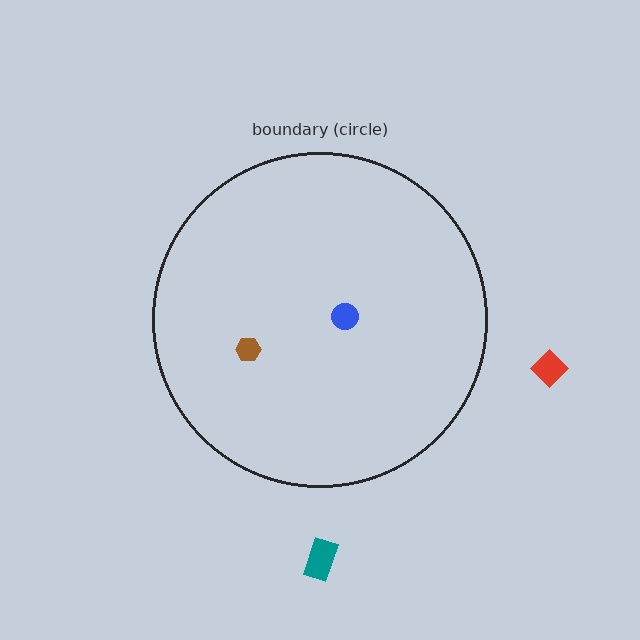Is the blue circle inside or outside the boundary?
Inside.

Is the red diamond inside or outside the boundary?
Outside.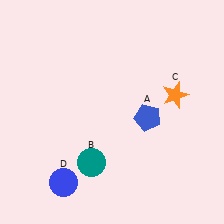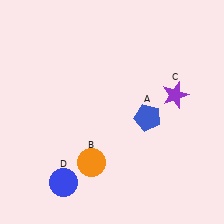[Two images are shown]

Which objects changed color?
B changed from teal to orange. C changed from orange to purple.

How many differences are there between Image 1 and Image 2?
There are 2 differences between the two images.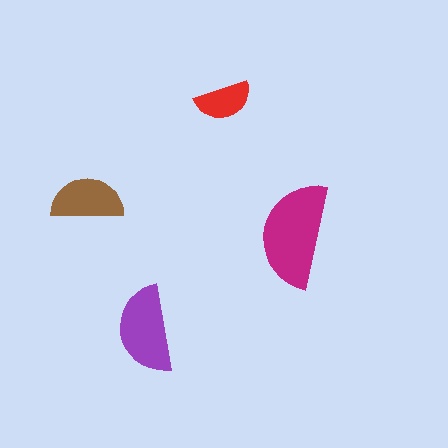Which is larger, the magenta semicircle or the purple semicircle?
The magenta one.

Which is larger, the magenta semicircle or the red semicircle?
The magenta one.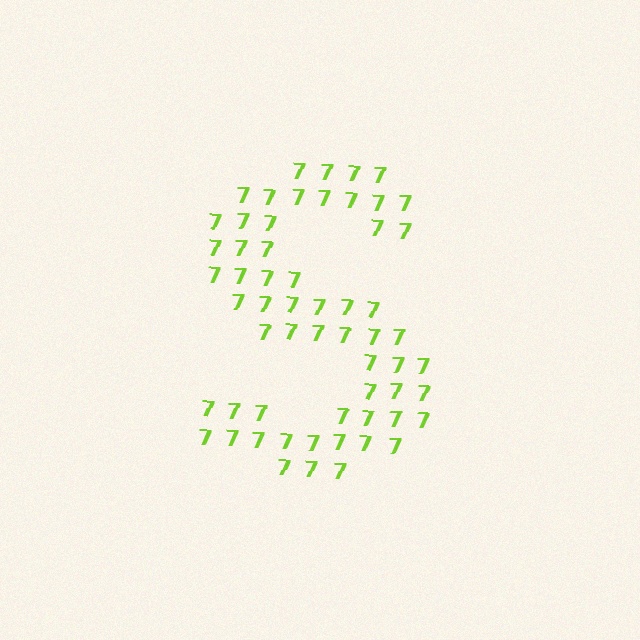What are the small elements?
The small elements are digit 7's.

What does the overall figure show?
The overall figure shows the letter S.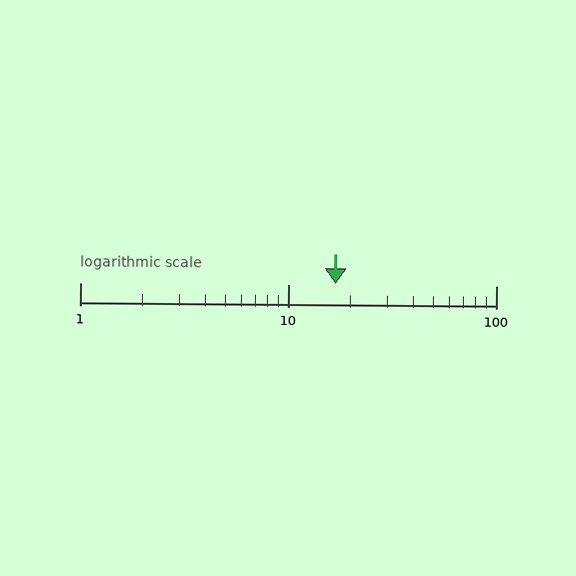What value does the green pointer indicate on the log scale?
The pointer indicates approximately 17.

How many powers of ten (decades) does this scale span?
The scale spans 2 decades, from 1 to 100.